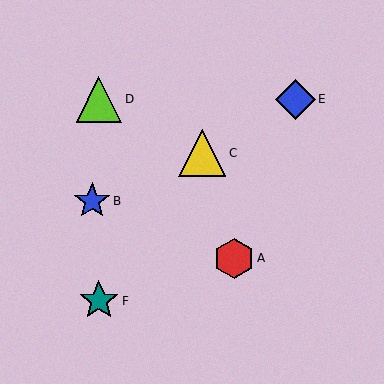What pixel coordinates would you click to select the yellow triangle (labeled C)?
Click at (202, 153) to select the yellow triangle C.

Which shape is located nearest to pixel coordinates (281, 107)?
The blue diamond (labeled E) at (295, 99) is nearest to that location.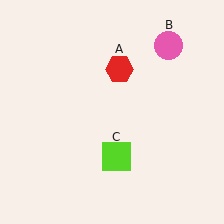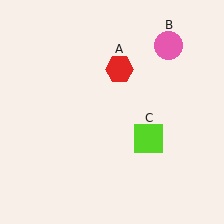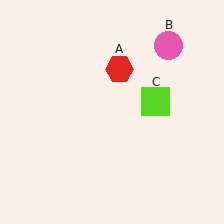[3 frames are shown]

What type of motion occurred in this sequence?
The lime square (object C) rotated counterclockwise around the center of the scene.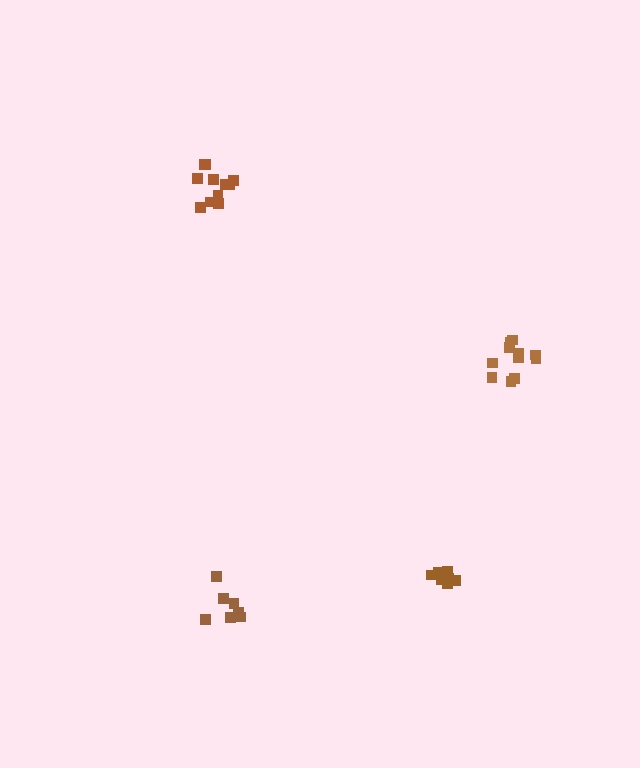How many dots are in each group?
Group 1: 11 dots, Group 2: 11 dots, Group 3: 7 dots, Group 4: 8 dots (37 total).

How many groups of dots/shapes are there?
There are 4 groups.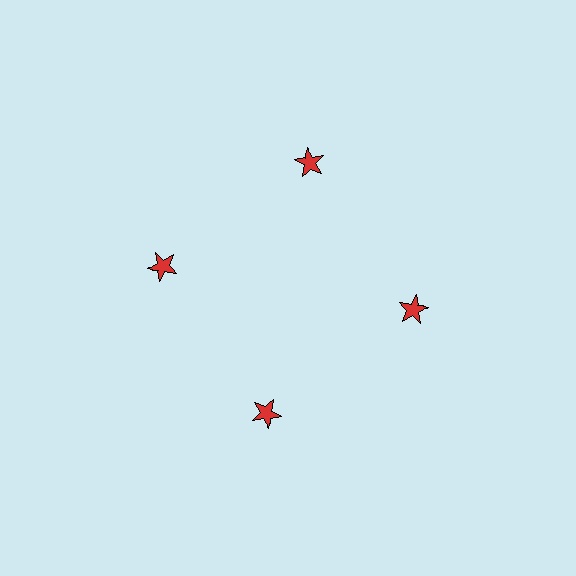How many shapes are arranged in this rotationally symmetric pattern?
There are 4 shapes, arranged in 4 groups of 1.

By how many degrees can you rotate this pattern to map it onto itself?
The pattern maps onto itself every 90 degrees of rotation.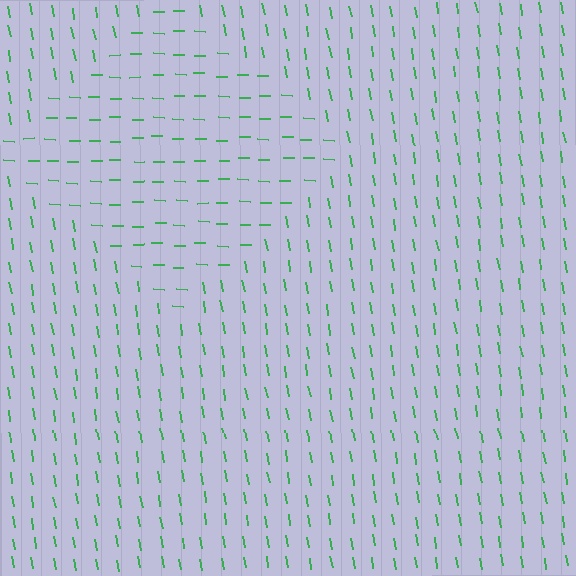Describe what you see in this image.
The image is filled with small green line segments. A diamond region in the image has lines oriented differently from the surrounding lines, creating a visible texture boundary.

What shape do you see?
I see a diamond.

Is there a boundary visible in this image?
Yes, there is a texture boundary formed by a change in line orientation.